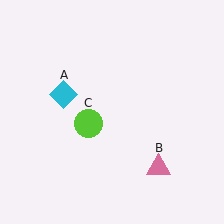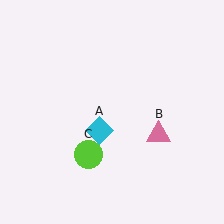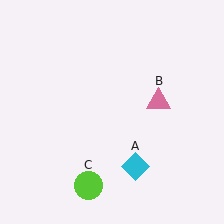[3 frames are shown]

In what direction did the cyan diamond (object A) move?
The cyan diamond (object A) moved down and to the right.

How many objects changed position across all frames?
3 objects changed position: cyan diamond (object A), pink triangle (object B), lime circle (object C).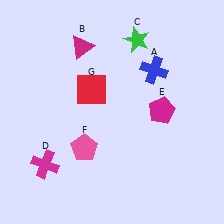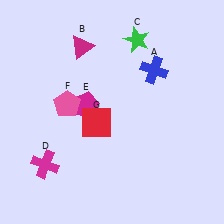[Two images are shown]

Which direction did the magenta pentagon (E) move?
The magenta pentagon (E) moved left.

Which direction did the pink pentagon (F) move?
The pink pentagon (F) moved up.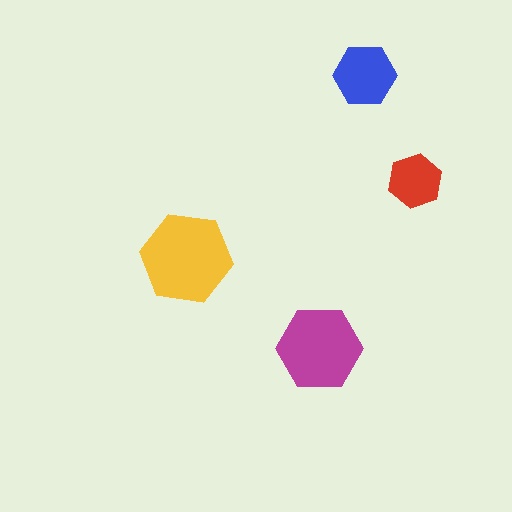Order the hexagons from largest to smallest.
the yellow one, the magenta one, the blue one, the red one.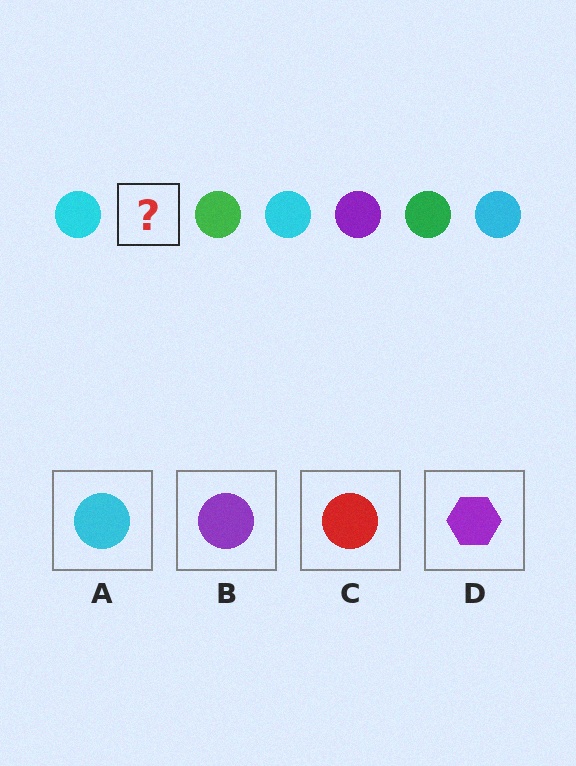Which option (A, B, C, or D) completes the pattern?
B.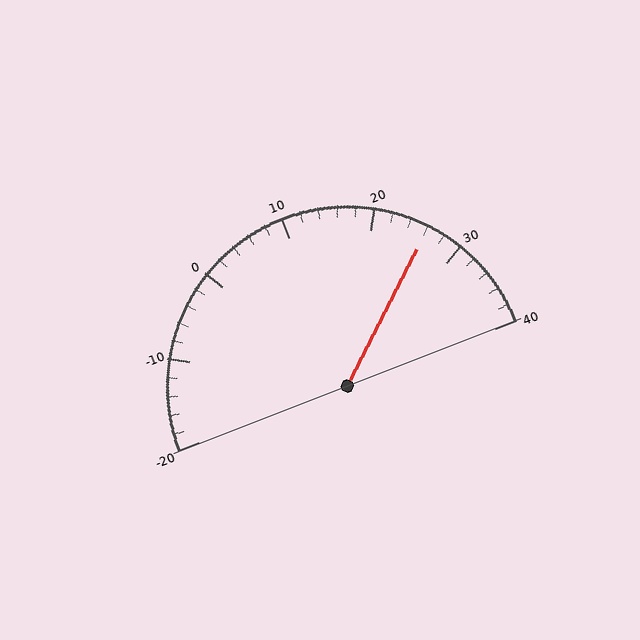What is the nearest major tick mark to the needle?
The nearest major tick mark is 30.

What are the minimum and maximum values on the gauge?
The gauge ranges from -20 to 40.